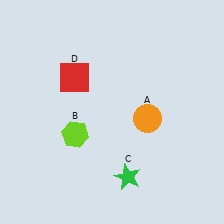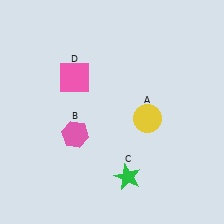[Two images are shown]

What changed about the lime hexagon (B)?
In Image 1, B is lime. In Image 2, it changed to pink.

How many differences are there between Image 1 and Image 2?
There are 3 differences between the two images.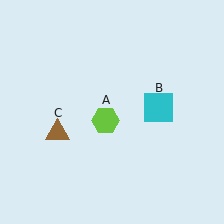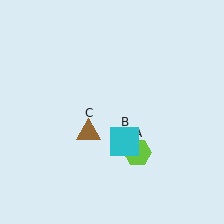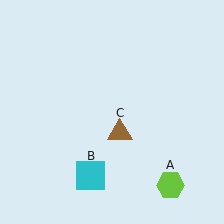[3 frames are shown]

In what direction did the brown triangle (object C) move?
The brown triangle (object C) moved right.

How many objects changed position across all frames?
3 objects changed position: lime hexagon (object A), cyan square (object B), brown triangle (object C).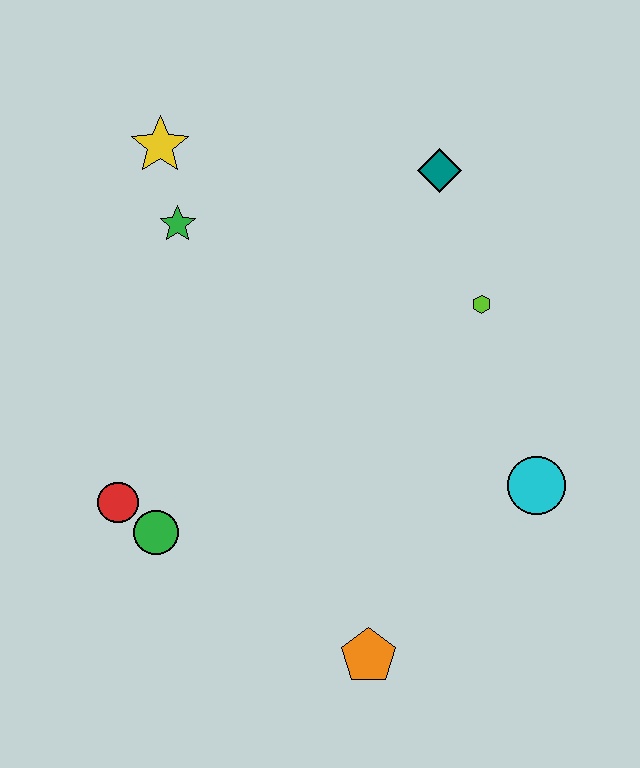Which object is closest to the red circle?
The green circle is closest to the red circle.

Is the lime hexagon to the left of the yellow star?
No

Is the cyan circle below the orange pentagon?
No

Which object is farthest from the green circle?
The teal diamond is farthest from the green circle.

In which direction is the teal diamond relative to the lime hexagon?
The teal diamond is above the lime hexagon.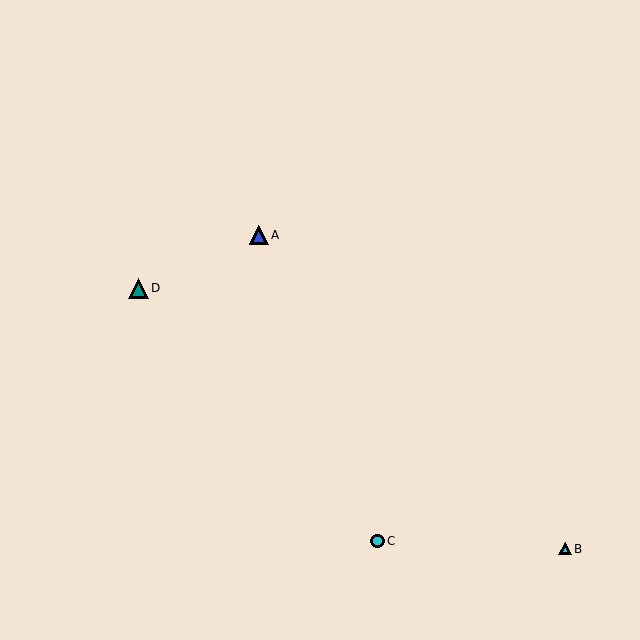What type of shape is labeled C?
Shape C is a cyan circle.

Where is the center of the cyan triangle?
The center of the cyan triangle is at (565, 549).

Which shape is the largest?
The teal triangle (labeled D) is the largest.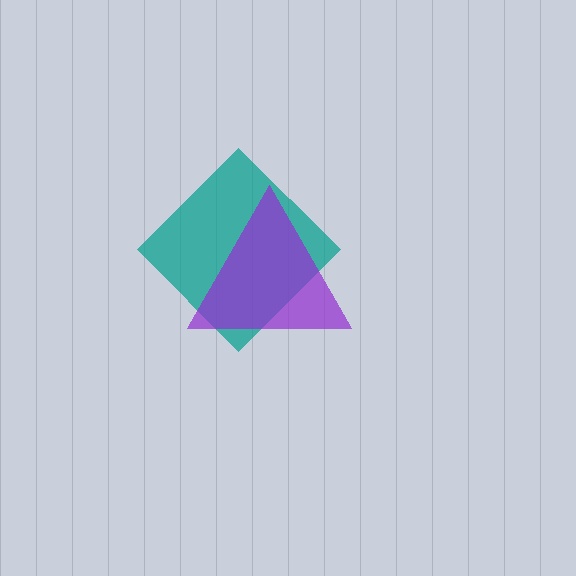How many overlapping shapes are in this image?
There are 2 overlapping shapes in the image.